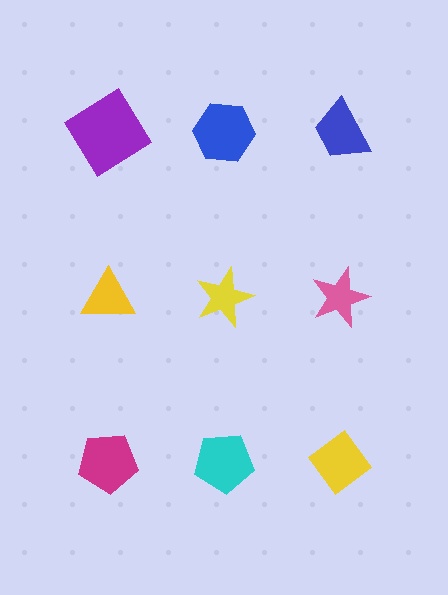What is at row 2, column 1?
A yellow triangle.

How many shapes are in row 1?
3 shapes.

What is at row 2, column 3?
A pink star.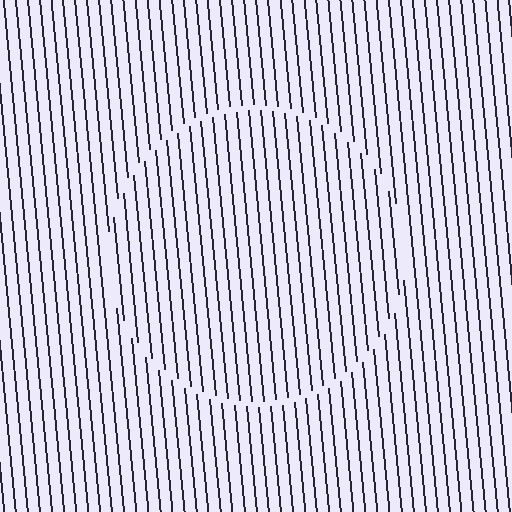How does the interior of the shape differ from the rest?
The interior of the shape contains the same grating, shifted by half a period — the contour is defined by the phase discontinuity where line-ends from the inner and outer gratings abut.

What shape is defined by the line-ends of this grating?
An illusory circle. The interior of the shape contains the same grating, shifted by half a period — the contour is defined by the phase discontinuity where line-ends from the inner and outer gratings abut.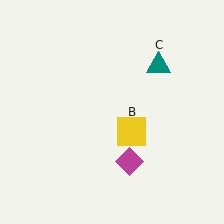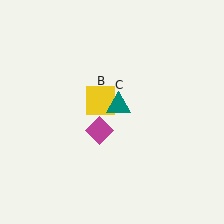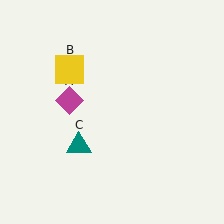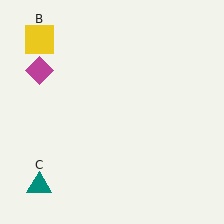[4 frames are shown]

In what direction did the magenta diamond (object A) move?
The magenta diamond (object A) moved up and to the left.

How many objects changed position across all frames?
3 objects changed position: magenta diamond (object A), yellow square (object B), teal triangle (object C).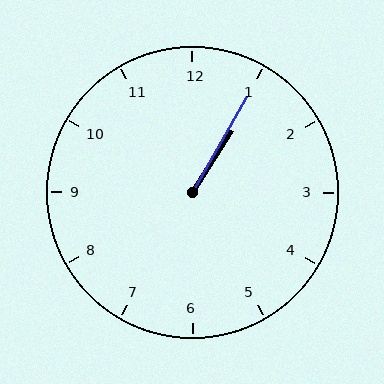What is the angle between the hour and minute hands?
Approximately 2 degrees.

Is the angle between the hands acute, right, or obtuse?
It is acute.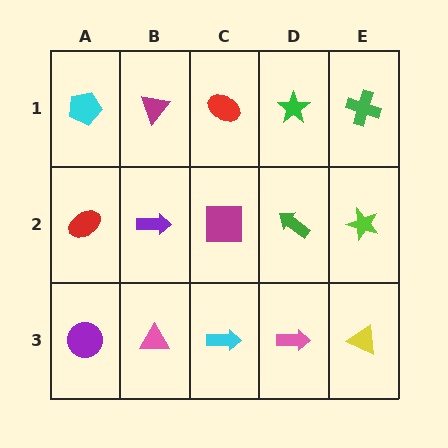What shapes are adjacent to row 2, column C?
A red ellipse (row 1, column C), a cyan arrow (row 3, column C), a purple arrow (row 2, column B), a green arrow (row 2, column D).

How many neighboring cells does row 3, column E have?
2.